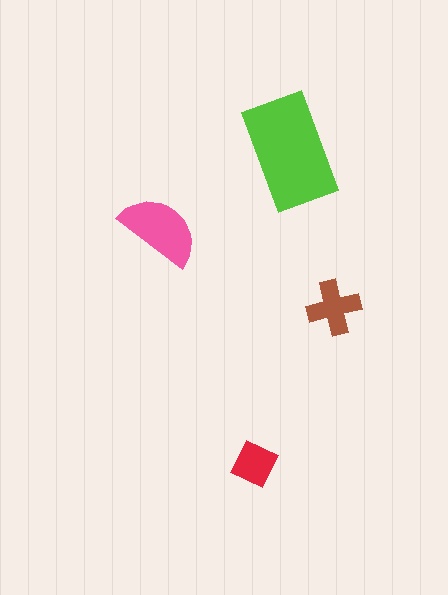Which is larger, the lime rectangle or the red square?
The lime rectangle.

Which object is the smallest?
The red square.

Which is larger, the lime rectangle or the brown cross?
The lime rectangle.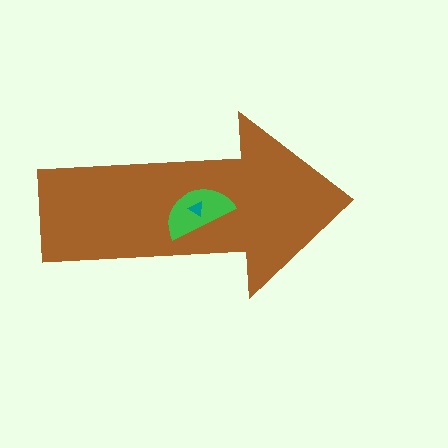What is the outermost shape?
The brown arrow.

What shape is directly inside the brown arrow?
The green semicircle.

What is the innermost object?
The teal triangle.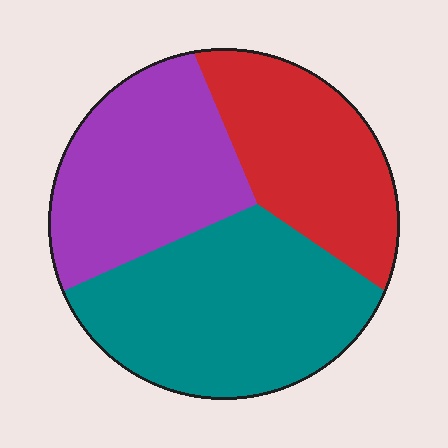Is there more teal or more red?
Teal.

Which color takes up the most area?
Teal, at roughly 40%.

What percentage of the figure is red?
Red takes up about one quarter (1/4) of the figure.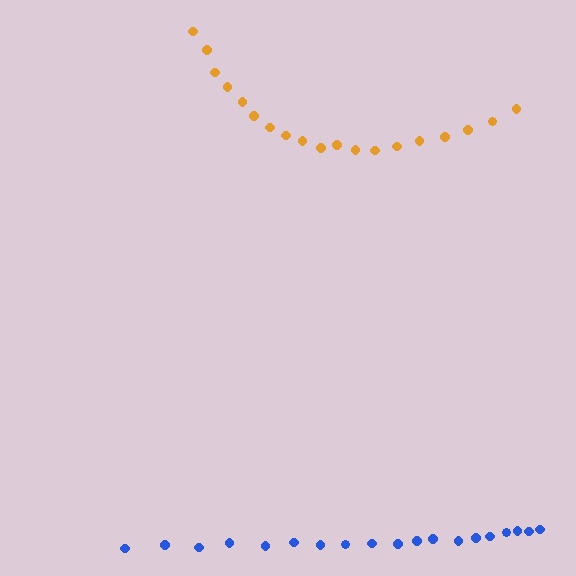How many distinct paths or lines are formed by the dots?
There are 2 distinct paths.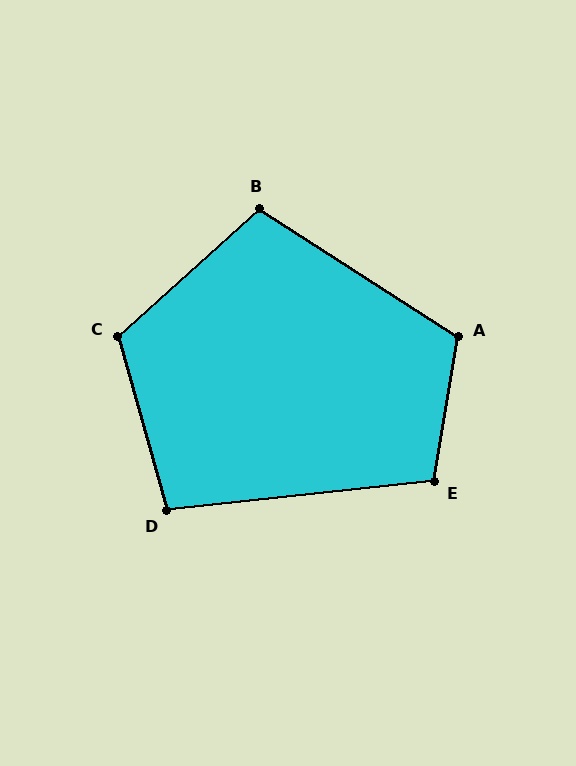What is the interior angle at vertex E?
Approximately 106 degrees (obtuse).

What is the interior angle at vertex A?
Approximately 113 degrees (obtuse).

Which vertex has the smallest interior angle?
D, at approximately 99 degrees.